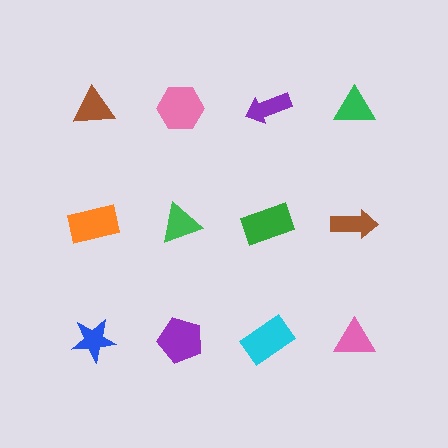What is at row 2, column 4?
A brown arrow.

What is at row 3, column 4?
A pink triangle.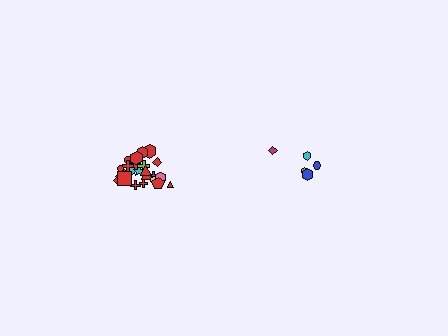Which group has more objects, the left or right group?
The left group.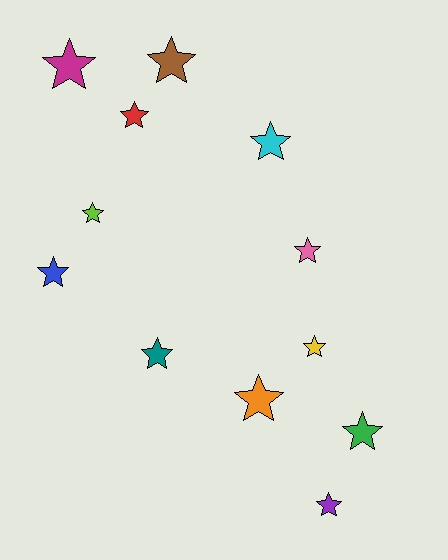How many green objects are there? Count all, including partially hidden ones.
There is 1 green object.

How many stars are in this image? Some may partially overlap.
There are 12 stars.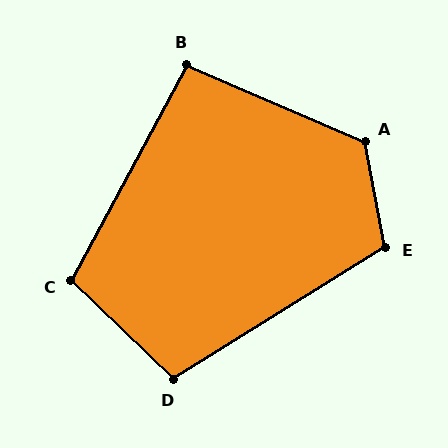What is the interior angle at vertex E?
Approximately 111 degrees (obtuse).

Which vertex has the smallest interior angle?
B, at approximately 95 degrees.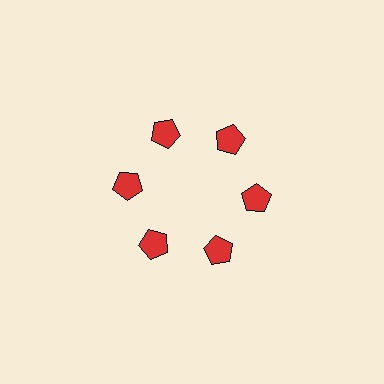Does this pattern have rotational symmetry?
Yes, this pattern has 6-fold rotational symmetry. It looks the same after rotating 60 degrees around the center.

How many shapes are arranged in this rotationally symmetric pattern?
There are 6 shapes, arranged in 6 groups of 1.